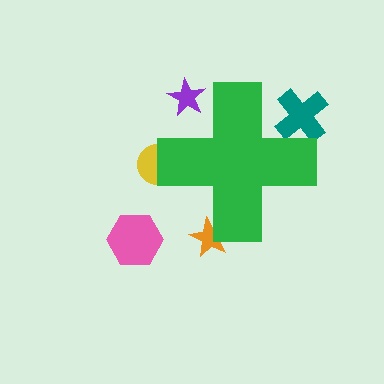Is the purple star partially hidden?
Yes, the purple star is partially hidden behind the green cross.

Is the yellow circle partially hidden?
Yes, the yellow circle is partially hidden behind the green cross.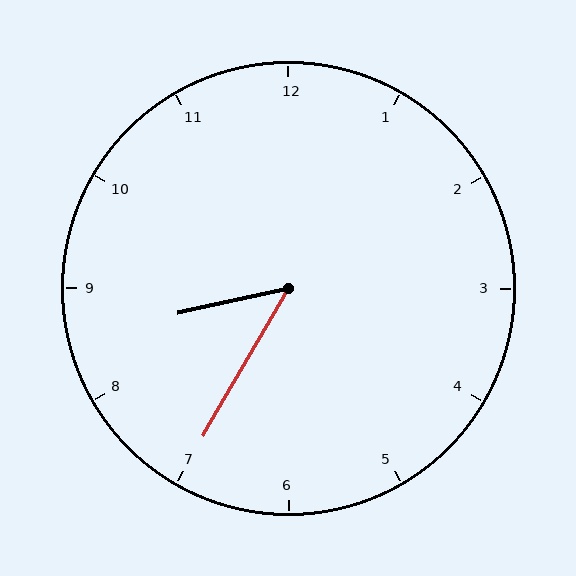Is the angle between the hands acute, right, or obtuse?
It is acute.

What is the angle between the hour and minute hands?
Approximately 48 degrees.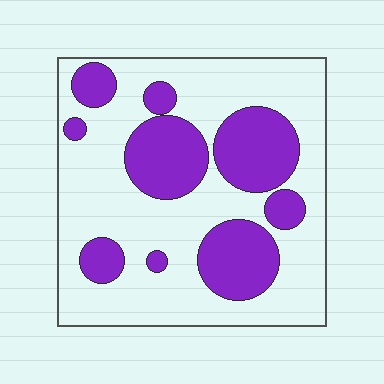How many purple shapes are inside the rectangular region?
9.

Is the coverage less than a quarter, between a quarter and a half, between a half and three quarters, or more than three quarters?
Between a quarter and a half.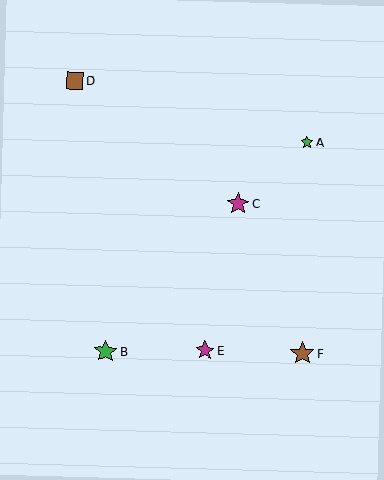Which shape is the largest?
The brown star (labeled F) is the largest.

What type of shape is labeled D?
Shape D is a brown square.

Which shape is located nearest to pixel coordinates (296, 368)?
The brown star (labeled F) at (302, 354) is nearest to that location.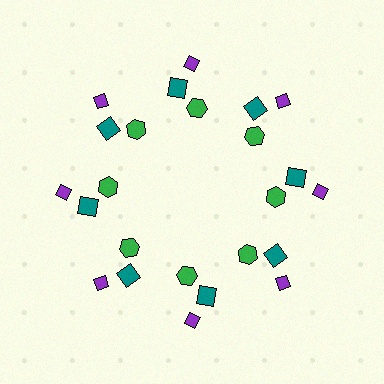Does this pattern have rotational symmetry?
Yes, this pattern has 8-fold rotational symmetry. It looks the same after rotating 45 degrees around the center.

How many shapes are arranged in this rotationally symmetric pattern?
There are 24 shapes, arranged in 8 groups of 3.